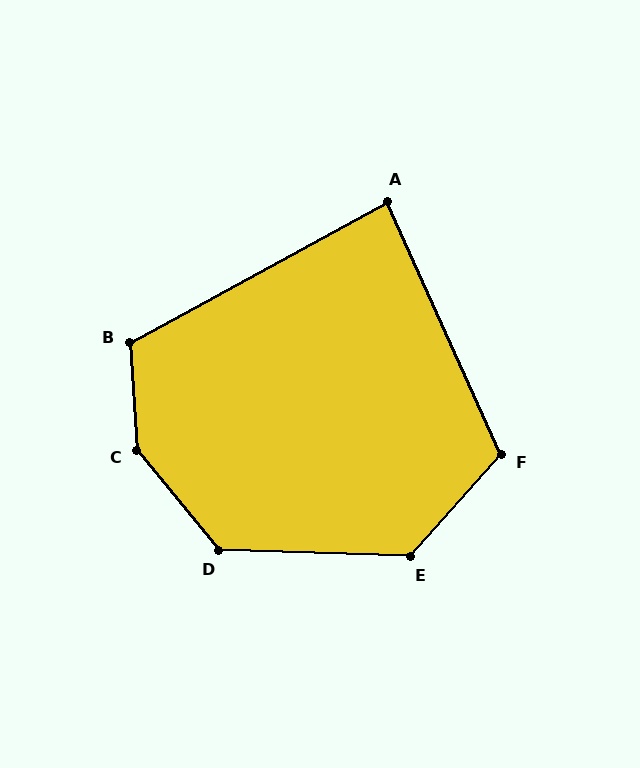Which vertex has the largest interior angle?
C, at approximately 144 degrees.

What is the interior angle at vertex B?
Approximately 115 degrees (obtuse).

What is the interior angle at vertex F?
Approximately 114 degrees (obtuse).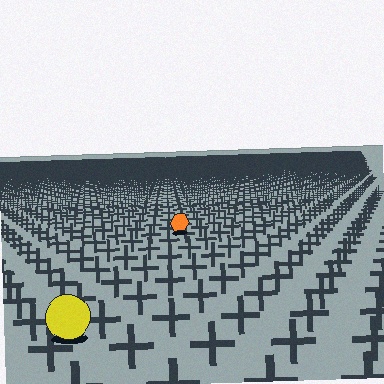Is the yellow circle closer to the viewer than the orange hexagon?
Yes. The yellow circle is closer — you can tell from the texture gradient: the ground texture is coarser near it.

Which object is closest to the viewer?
The yellow circle is closest. The texture marks near it are larger and more spread out.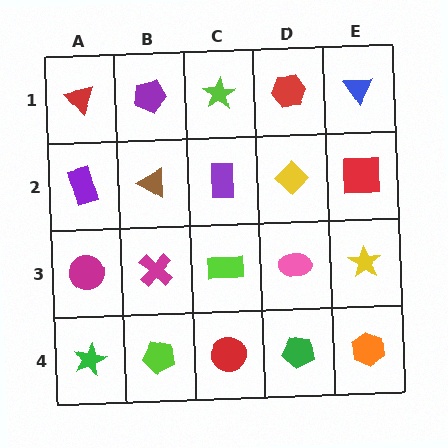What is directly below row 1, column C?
A purple rectangle.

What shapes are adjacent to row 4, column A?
A magenta circle (row 3, column A), a lime pentagon (row 4, column B).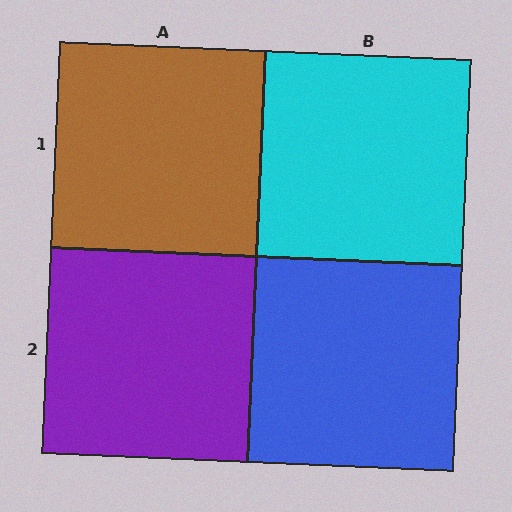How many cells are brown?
1 cell is brown.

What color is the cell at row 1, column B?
Cyan.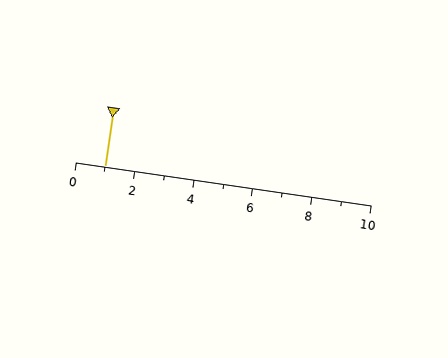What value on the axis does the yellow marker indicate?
The marker indicates approximately 1.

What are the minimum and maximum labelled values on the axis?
The axis runs from 0 to 10.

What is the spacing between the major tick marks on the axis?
The major ticks are spaced 2 apart.